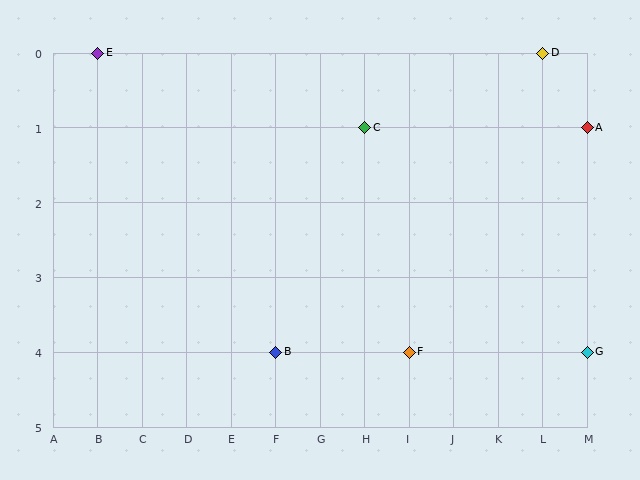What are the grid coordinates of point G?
Point G is at grid coordinates (M, 4).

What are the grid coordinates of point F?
Point F is at grid coordinates (I, 4).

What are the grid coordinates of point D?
Point D is at grid coordinates (L, 0).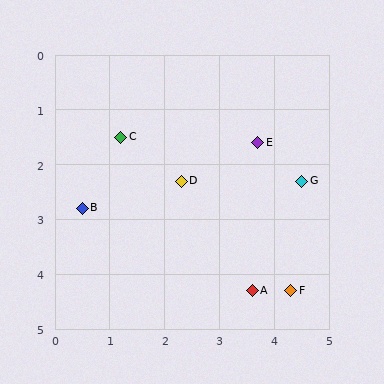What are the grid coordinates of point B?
Point B is at approximately (0.5, 2.8).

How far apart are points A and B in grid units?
Points A and B are about 3.4 grid units apart.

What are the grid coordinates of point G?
Point G is at approximately (4.5, 2.3).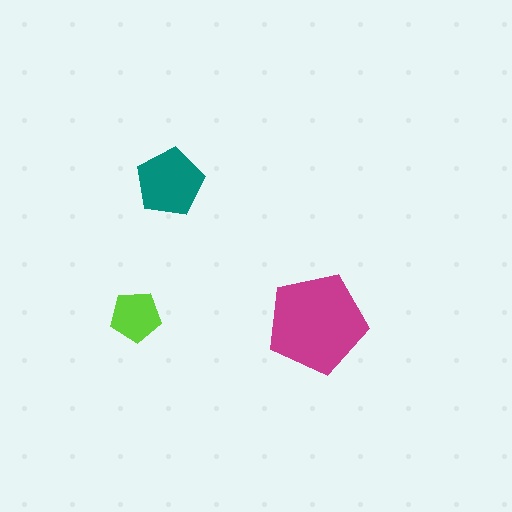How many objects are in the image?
There are 3 objects in the image.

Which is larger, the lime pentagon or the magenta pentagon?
The magenta one.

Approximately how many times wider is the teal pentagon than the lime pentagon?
About 1.5 times wider.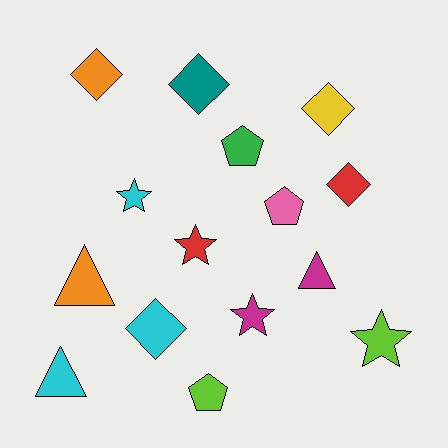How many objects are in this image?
There are 15 objects.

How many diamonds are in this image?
There are 5 diamonds.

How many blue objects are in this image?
There are no blue objects.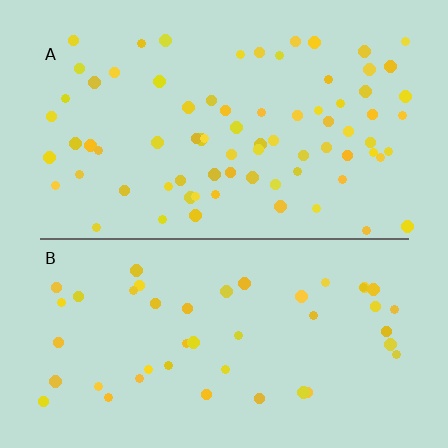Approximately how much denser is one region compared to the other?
Approximately 1.7× — region A over region B.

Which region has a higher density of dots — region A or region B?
A (the top).